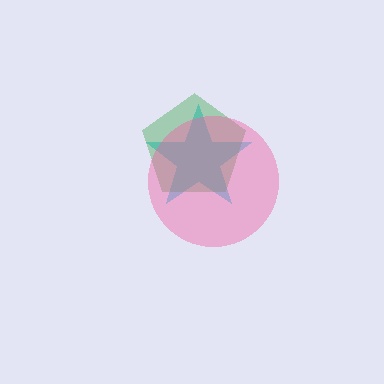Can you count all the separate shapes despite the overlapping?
Yes, there are 3 separate shapes.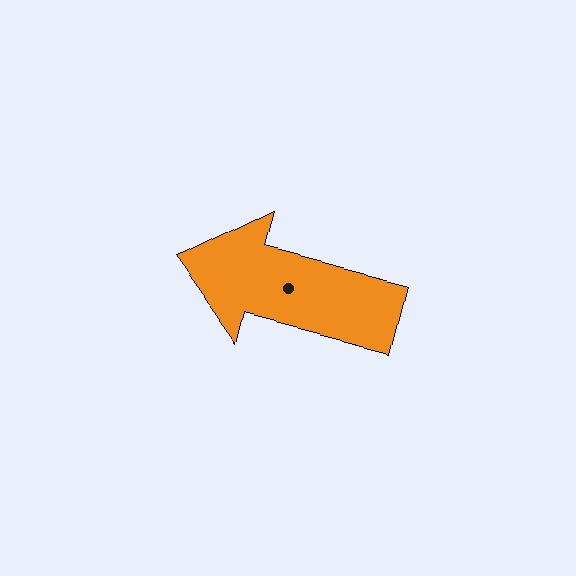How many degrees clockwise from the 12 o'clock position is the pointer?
Approximately 284 degrees.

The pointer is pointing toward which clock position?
Roughly 9 o'clock.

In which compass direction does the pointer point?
West.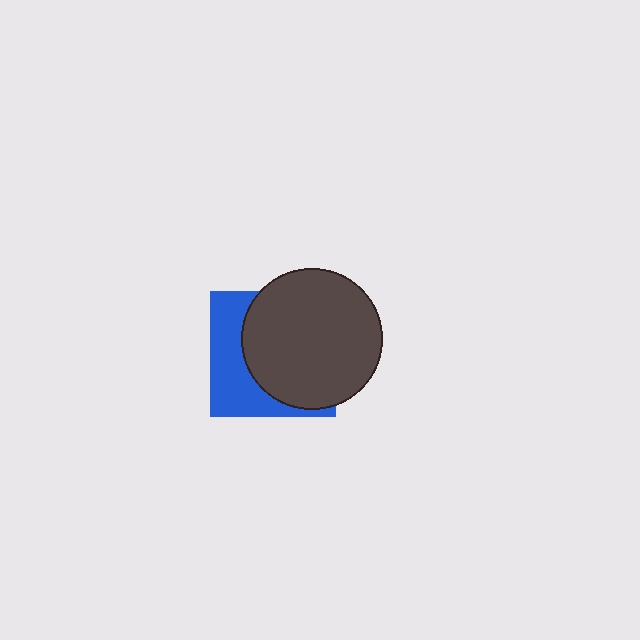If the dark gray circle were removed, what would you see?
You would see the complete blue square.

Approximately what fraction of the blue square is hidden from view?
Roughly 62% of the blue square is hidden behind the dark gray circle.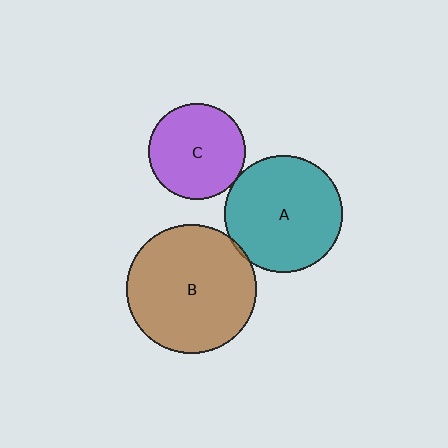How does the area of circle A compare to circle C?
Approximately 1.5 times.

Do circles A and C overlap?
Yes.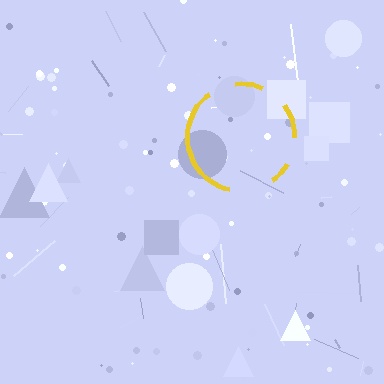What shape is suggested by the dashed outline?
The dashed outline suggests a circle.